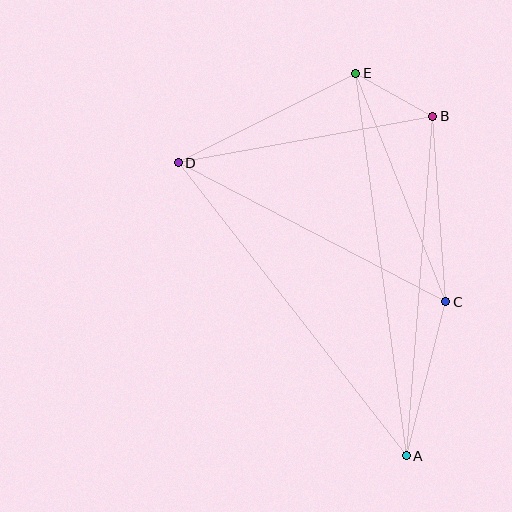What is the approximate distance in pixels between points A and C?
The distance between A and C is approximately 159 pixels.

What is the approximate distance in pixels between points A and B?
The distance between A and B is approximately 341 pixels.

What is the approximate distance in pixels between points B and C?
The distance between B and C is approximately 186 pixels.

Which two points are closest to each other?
Points B and E are closest to each other.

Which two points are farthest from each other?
Points A and E are farthest from each other.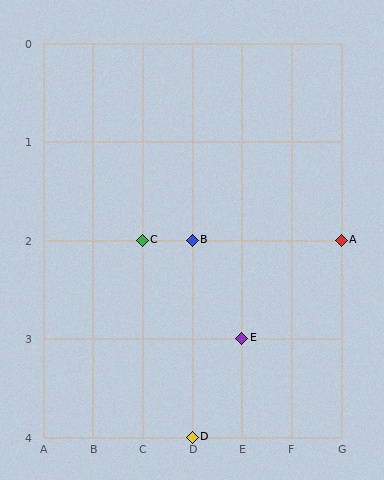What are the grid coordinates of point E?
Point E is at grid coordinates (E, 3).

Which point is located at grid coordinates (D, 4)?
Point D is at (D, 4).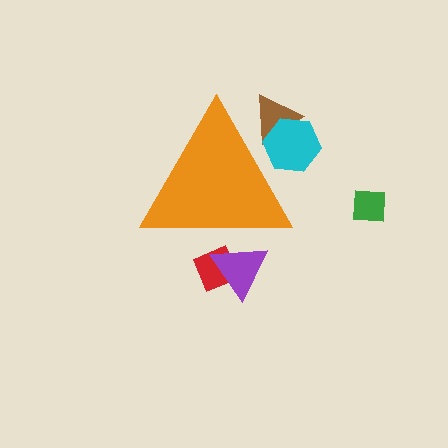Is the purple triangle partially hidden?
Yes, the purple triangle is partially hidden behind the orange triangle.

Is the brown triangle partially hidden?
Yes, the brown triangle is partially hidden behind the orange triangle.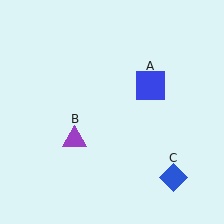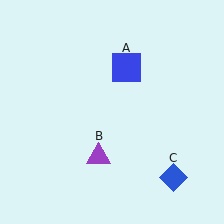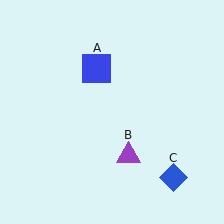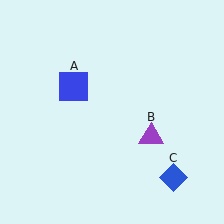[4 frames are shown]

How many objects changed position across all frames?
2 objects changed position: blue square (object A), purple triangle (object B).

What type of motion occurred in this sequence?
The blue square (object A), purple triangle (object B) rotated counterclockwise around the center of the scene.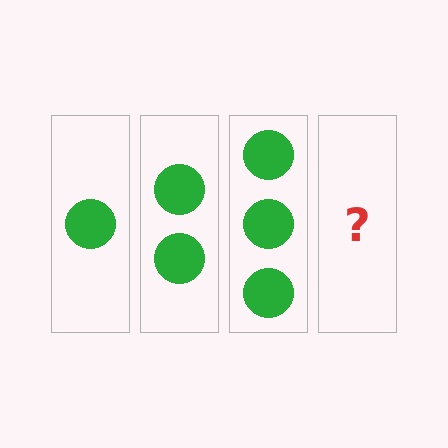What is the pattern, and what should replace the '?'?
The pattern is that each step adds one more circle. The '?' should be 4 circles.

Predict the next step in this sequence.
The next step is 4 circles.